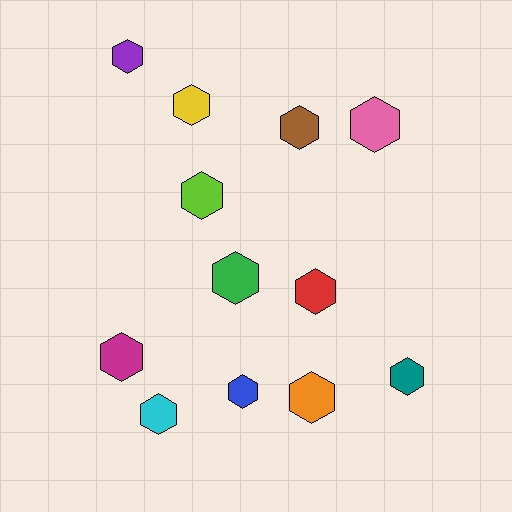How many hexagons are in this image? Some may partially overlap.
There are 12 hexagons.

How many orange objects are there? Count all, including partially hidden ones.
There is 1 orange object.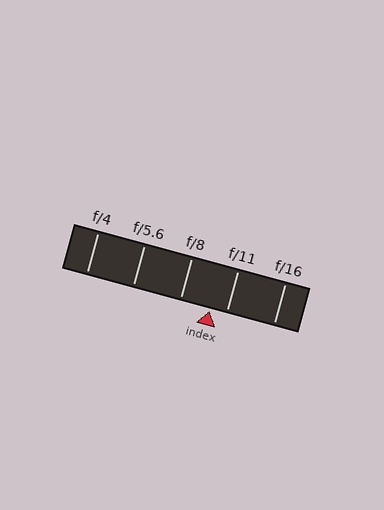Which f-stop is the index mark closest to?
The index mark is closest to f/11.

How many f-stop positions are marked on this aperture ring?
There are 5 f-stop positions marked.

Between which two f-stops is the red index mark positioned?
The index mark is between f/8 and f/11.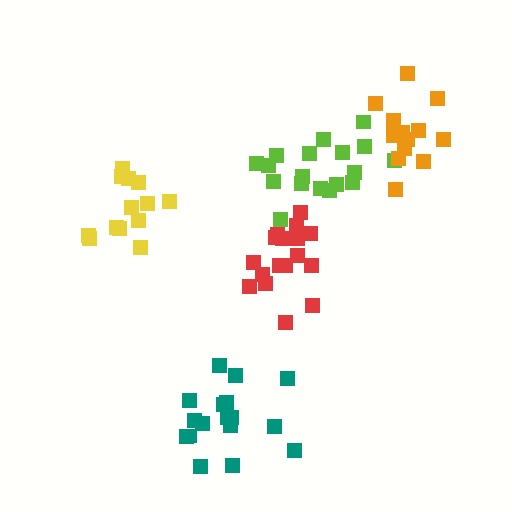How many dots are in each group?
Group 1: 17 dots, Group 2: 18 dots, Group 3: 13 dots, Group 4: 17 dots, Group 5: 13 dots (78 total).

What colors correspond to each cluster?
The clusters are colored: teal, lime, orange, red, yellow.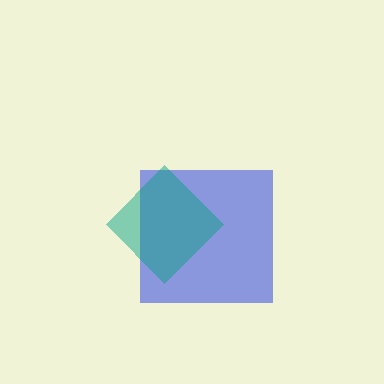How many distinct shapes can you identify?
There are 2 distinct shapes: a blue square, a teal diamond.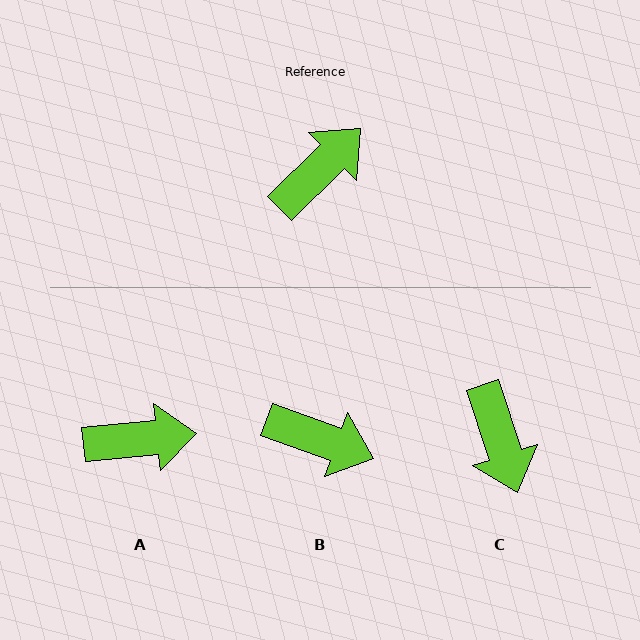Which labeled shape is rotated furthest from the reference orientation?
C, about 117 degrees away.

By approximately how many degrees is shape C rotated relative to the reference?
Approximately 117 degrees clockwise.